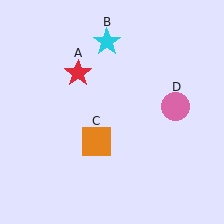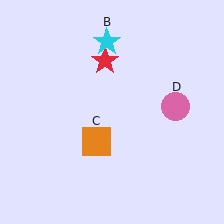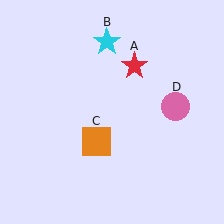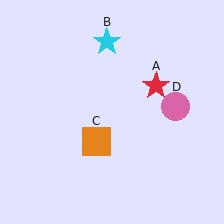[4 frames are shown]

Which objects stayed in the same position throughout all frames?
Cyan star (object B) and orange square (object C) and pink circle (object D) remained stationary.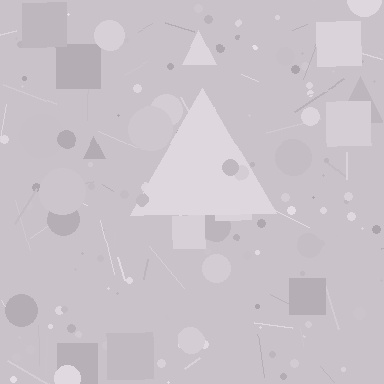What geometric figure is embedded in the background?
A triangle is embedded in the background.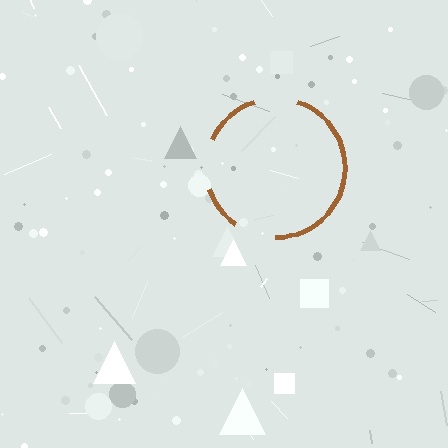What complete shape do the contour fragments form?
The contour fragments form a circle.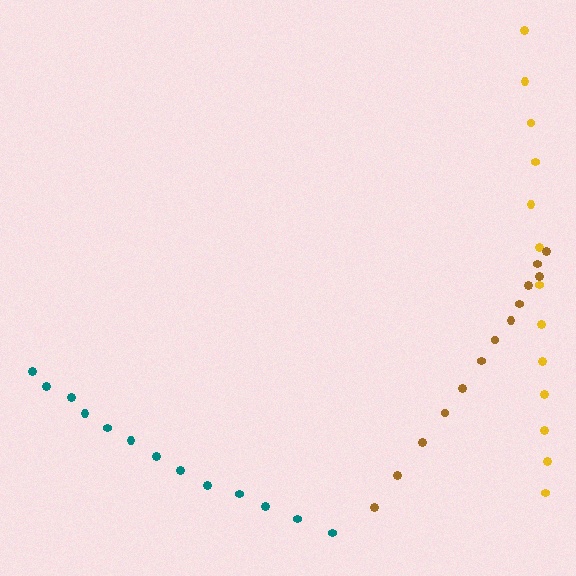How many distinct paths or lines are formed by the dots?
There are 3 distinct paths.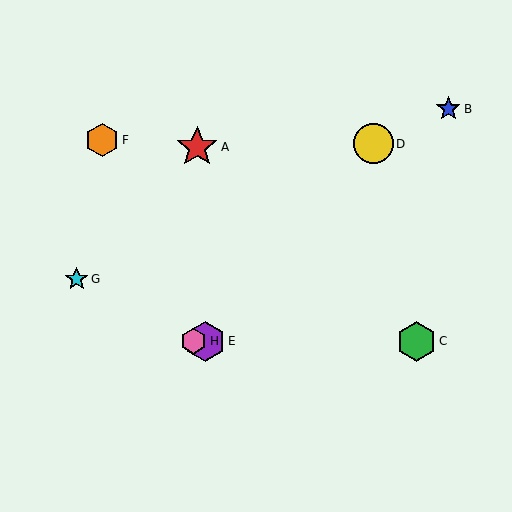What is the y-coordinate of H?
Object H is at y≈341.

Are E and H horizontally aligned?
Yes, both are at y≈341.